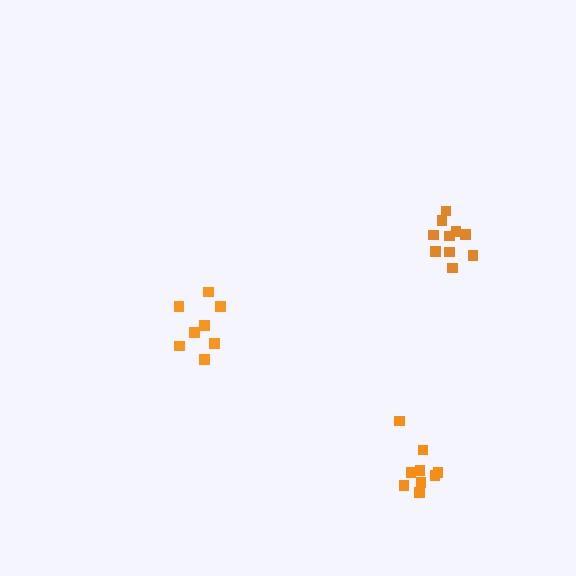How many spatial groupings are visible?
There are 3 spatial groupings.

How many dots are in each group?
Group 1: 10 dots, Group 2: 9 dots, Group 3: 8 dots (27 total).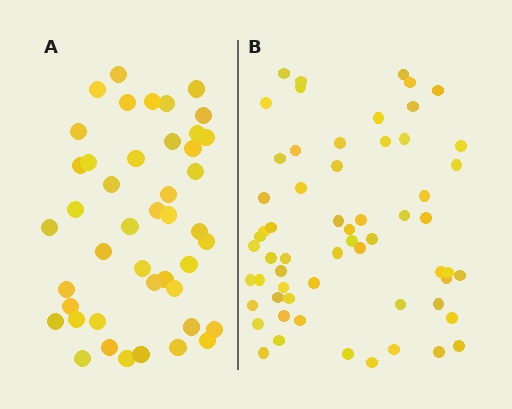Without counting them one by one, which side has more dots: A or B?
Region B (the right region) has more dots.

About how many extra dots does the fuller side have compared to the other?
Region B has approximately 15 more dots than region A.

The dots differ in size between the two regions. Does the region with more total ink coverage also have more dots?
No. Region A has more total ink coverage because its dots are larger, but region B actually contains more individual dots. Total area can be misleading — the number of items is what matters here.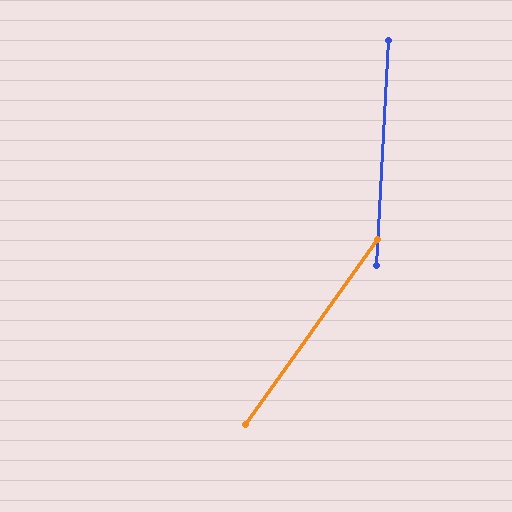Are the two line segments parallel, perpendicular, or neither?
Neither parallel nor perpendicular — they differ by about 32°.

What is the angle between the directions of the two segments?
Approximately 32 degrees.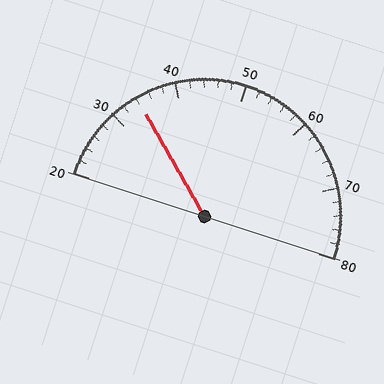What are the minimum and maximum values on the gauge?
The gauge ranges from 20 to 80.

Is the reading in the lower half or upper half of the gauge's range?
The reading is in the lower half of the range (20 to 80).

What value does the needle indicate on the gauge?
The needle indicates approximately 34.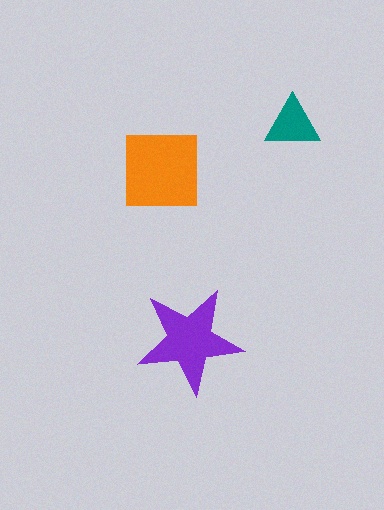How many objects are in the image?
There are 3 objects in the image.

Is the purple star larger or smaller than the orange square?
Smaller.